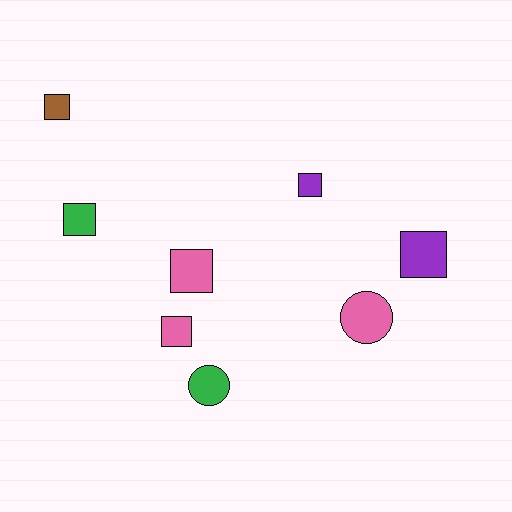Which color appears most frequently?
Pink, with 3 objects.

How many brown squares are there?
There is 1 brown square.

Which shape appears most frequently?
Square, with 6 objects.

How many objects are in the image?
There are 8 objects.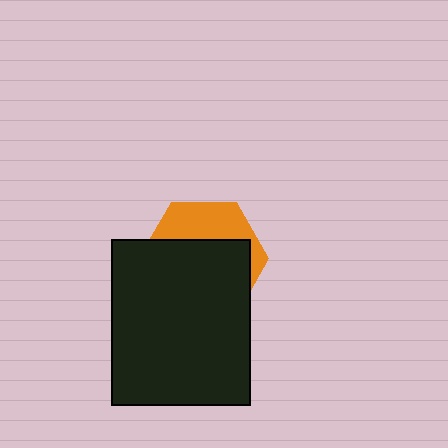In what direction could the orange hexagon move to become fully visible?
The orange hexagon could move up. That would shift it out from behind the black rectangle entirely.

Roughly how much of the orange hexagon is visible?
A small part of it is visible (roughly 34%).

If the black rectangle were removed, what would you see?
You would see the complete orange hexagon.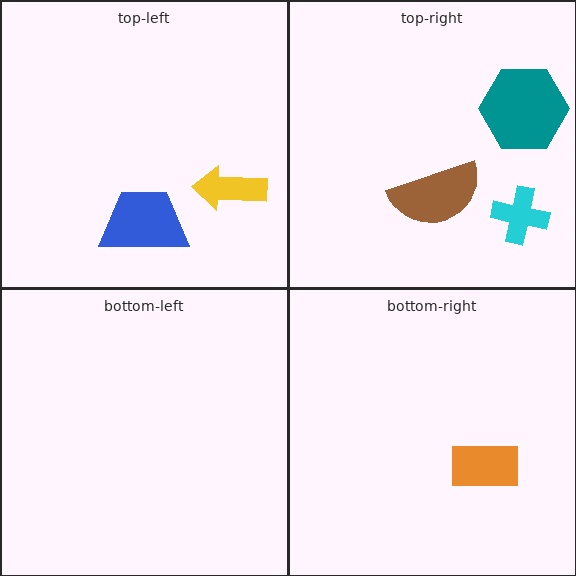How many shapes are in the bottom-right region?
1.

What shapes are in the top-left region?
The yellow arrow, the blue trapezoid.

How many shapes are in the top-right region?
3.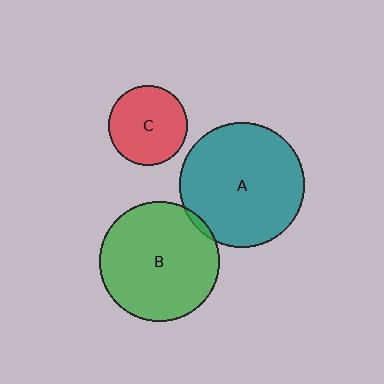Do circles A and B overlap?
Yes.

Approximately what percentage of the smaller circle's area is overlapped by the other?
Approximately 5%.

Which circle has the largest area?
Circle A (teal).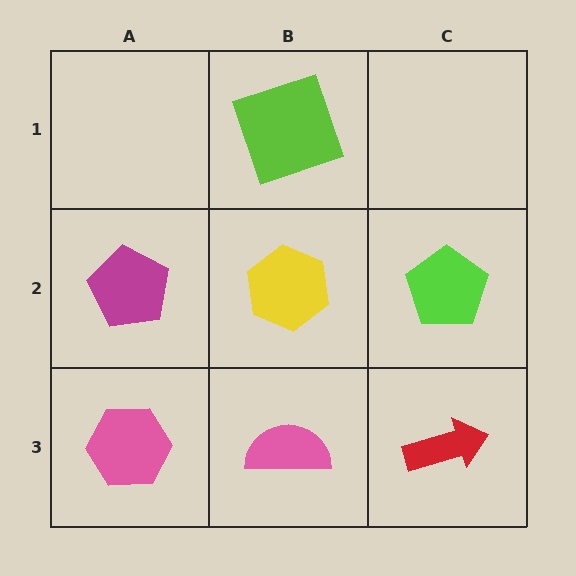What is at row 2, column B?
A yellow hexagon.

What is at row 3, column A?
A pink hexagon.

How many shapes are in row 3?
3 shapes.